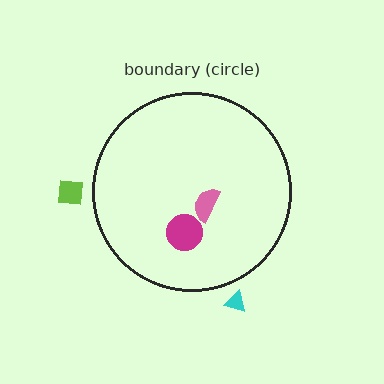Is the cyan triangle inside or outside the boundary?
Outside.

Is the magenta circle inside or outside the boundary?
Inside.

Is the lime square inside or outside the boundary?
Outside.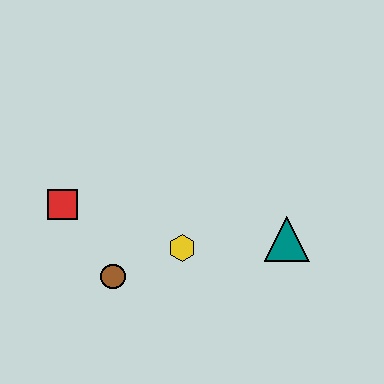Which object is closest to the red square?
The brown circle is closest to the red square.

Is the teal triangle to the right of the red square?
Yes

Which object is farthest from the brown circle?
The teal triangle is farthest from the brown circle.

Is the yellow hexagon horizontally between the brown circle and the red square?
No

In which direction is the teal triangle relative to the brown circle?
The teal triangle is to the right of the brown circle.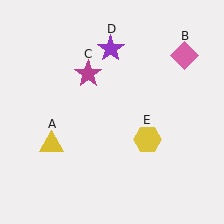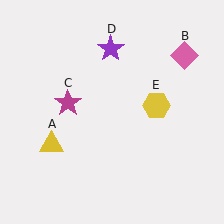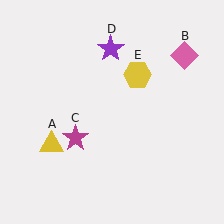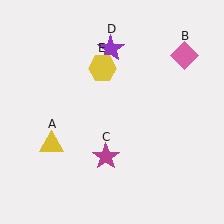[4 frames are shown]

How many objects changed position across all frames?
2 objects changed position: magenta star (object C), yellow hexagon (object E).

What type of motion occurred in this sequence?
The magenta star (object C), yellow hexagon (object E) rotated counterclockwise around the center of the scene.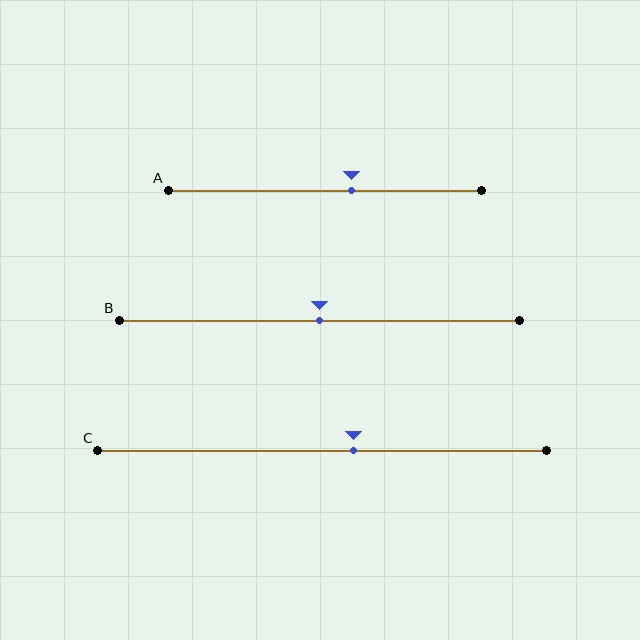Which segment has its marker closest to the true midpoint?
Segment B has its marker closest to the true midpoint.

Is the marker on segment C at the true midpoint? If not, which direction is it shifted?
No, the marker on segment C is shifted to the right by about 7% of the segment length.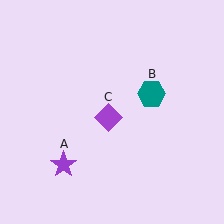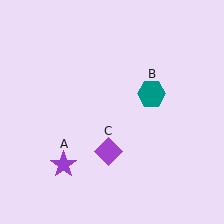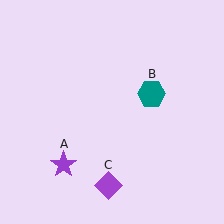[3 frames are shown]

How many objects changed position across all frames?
1 object changed position: purple diamond (object C).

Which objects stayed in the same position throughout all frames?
Purple star (object A) and teal hexagon (object B) remained stationary.